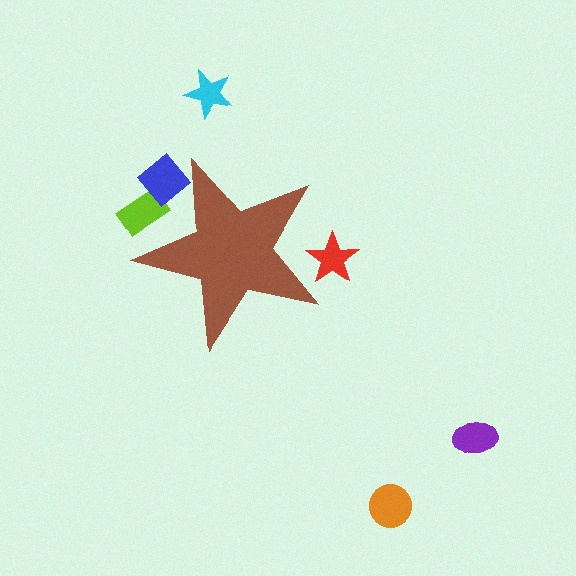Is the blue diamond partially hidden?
Yes, the blue diamond is partially hidden behind the brown star.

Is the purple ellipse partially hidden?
No, the purple ellipse is fully visible.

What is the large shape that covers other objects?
A brown star.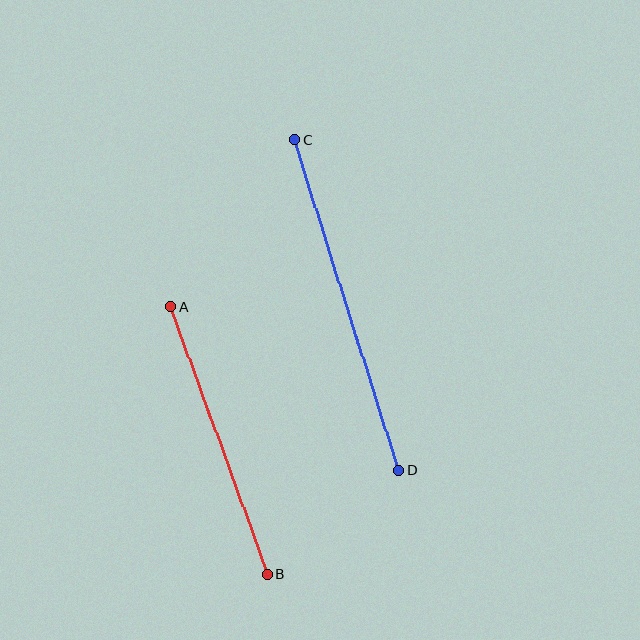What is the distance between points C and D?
The distance is approximately 346 pixels.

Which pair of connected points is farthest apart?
Points C and D are farthest apart.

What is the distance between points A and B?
The distance is approximately 284 pixels.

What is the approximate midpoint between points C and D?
The midpoint is at approximately (346, 305) pixels.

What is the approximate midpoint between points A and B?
The midpoint is at approximately (219, 440) pixels.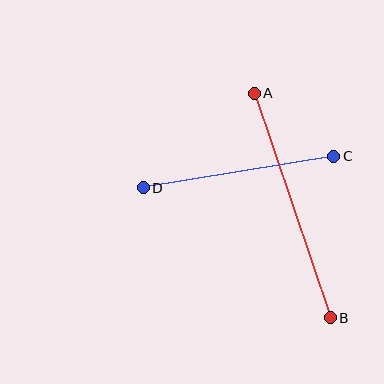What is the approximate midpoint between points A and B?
The midpoint is at approximately (292, 206) pixels.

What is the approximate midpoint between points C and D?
The midpoint is at approximately (239, 172) pixels.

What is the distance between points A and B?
The distance is approximately 237 pixels.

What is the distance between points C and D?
The distance is approximately 193 pixels.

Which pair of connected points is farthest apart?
Points A and B are farthest apart.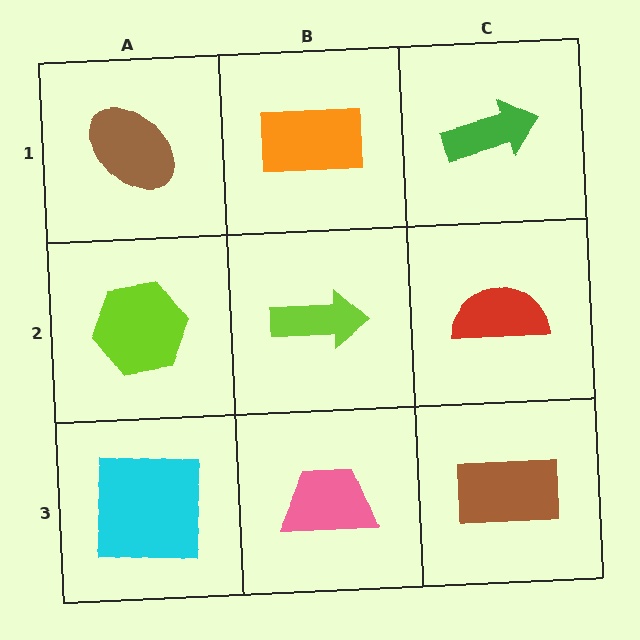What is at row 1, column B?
An orange rectangle.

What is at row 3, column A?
A cyan square.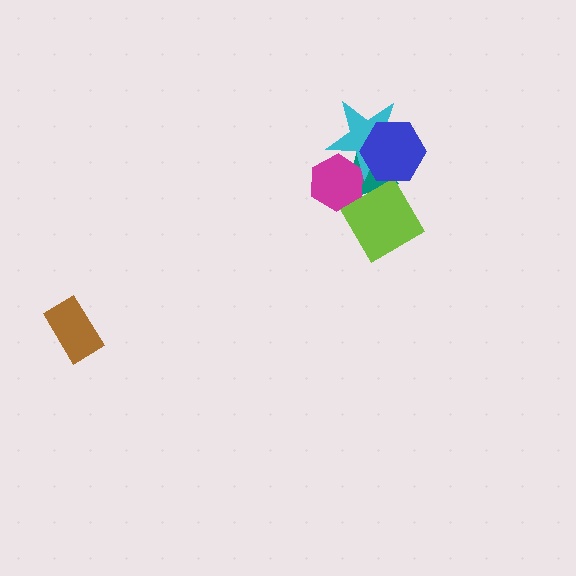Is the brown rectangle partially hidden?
No, no other shape covers it.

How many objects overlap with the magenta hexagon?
3 objects overlap with the magenta hexagon.